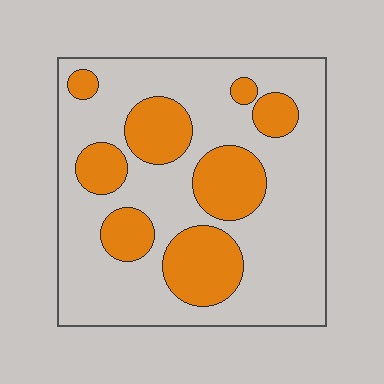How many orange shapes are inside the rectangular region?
8.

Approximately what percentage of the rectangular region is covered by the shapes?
Approximately 30%.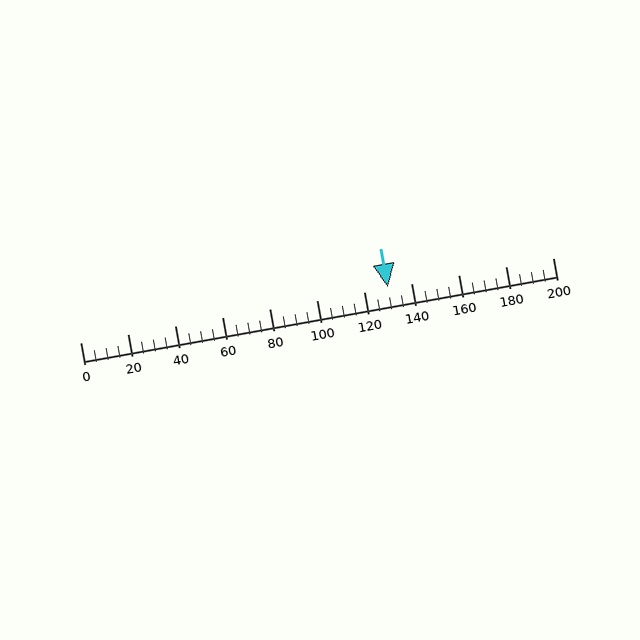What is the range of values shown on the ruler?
The ruler shows values from 0 to 200.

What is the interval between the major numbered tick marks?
The major tick marks are spaced 20 units apart.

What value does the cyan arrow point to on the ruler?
The cyan arrow points to approximately 130.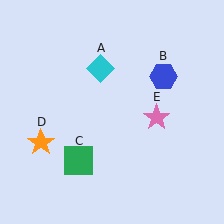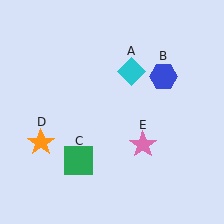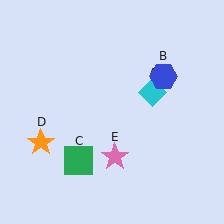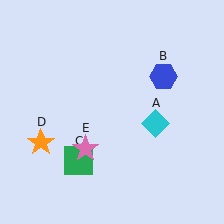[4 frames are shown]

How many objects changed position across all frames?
2 objects changed position: cyan diamond (object A), pink star (object E).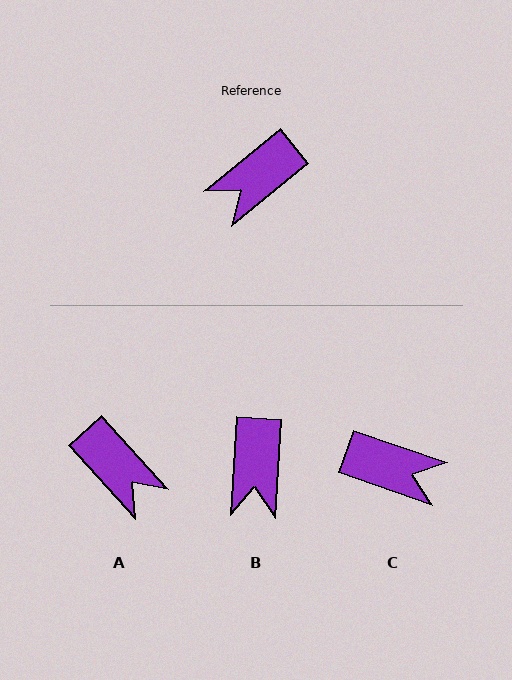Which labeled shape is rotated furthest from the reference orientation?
C, about 122 degrees away.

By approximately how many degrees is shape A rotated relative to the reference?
Approximately 93 degrees counter-clockwise.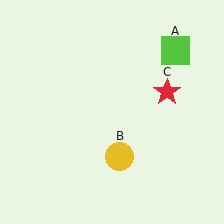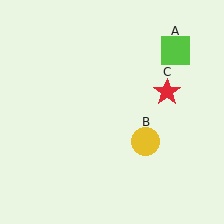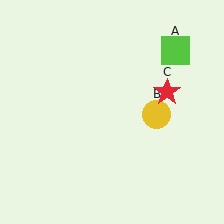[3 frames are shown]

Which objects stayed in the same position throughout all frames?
Lime square (object A) and red star (object C) remained stationary.